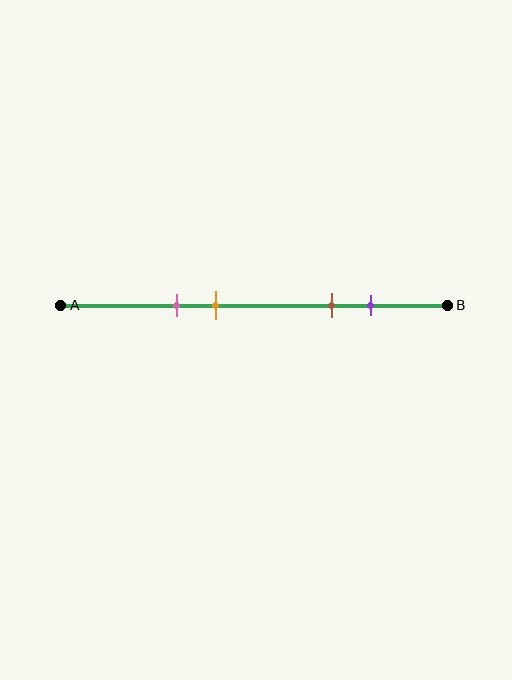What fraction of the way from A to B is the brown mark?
The brown mark is approximately 70% (0.7) of the way from A to B.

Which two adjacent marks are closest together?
The pink and orange marks are the closest adjacent pair.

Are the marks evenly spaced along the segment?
No, the marks are not evenly spaced.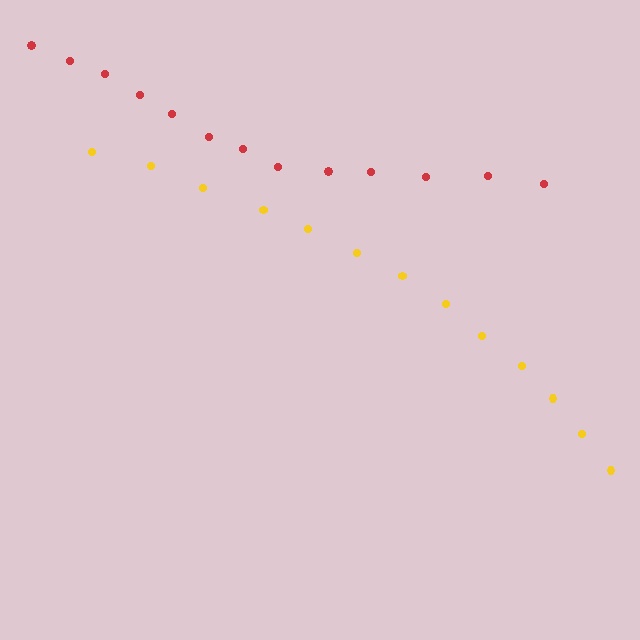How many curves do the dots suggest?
There are 2 distinct paths.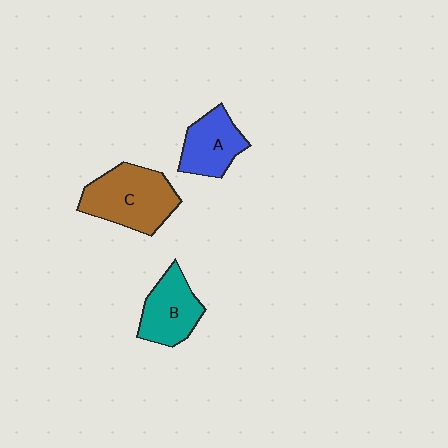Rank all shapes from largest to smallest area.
From largest to smallest: C (brown), B (teal), A (blue).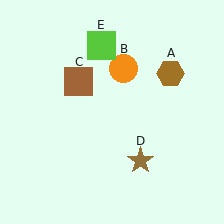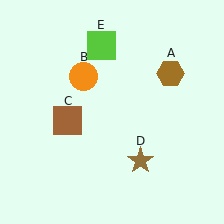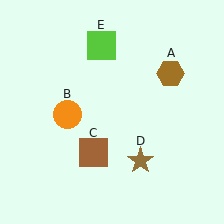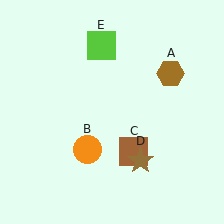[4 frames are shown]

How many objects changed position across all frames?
2 objects changed position: orange circle (object B), brown square (object C).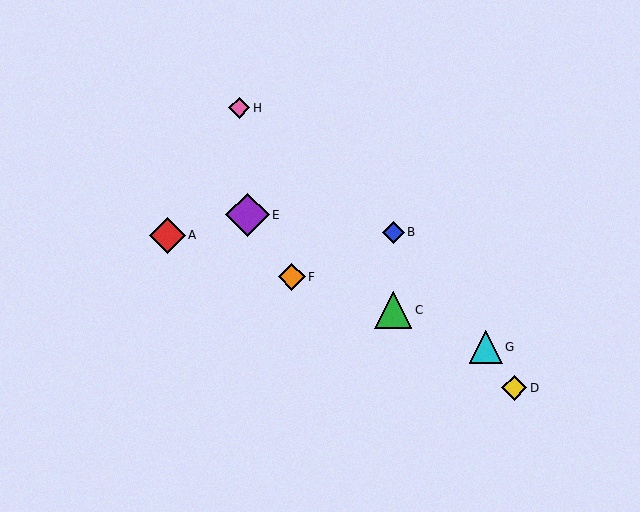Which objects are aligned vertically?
Objects B, C are aligned vertically.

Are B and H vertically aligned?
No, B is at x≈393 and H is at x≈239.